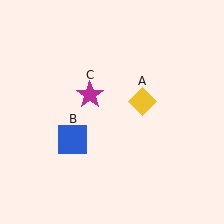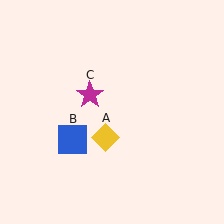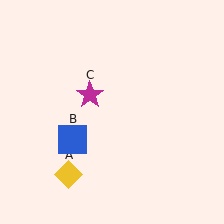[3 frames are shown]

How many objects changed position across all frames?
1 object changed position: yellow diamond (object A).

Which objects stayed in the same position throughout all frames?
Blue square (object B) and magenta star (object C) remained stationary.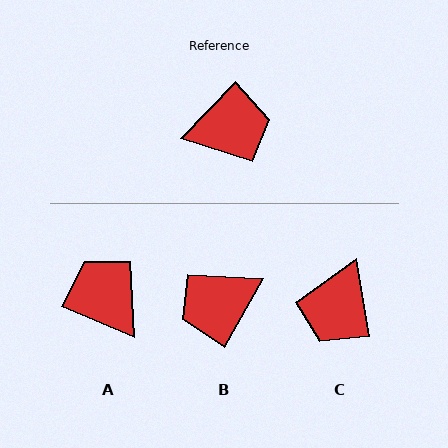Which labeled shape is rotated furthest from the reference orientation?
B, about 165 degrees away.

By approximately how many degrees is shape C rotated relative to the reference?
Approximately 126 degrees clockwise.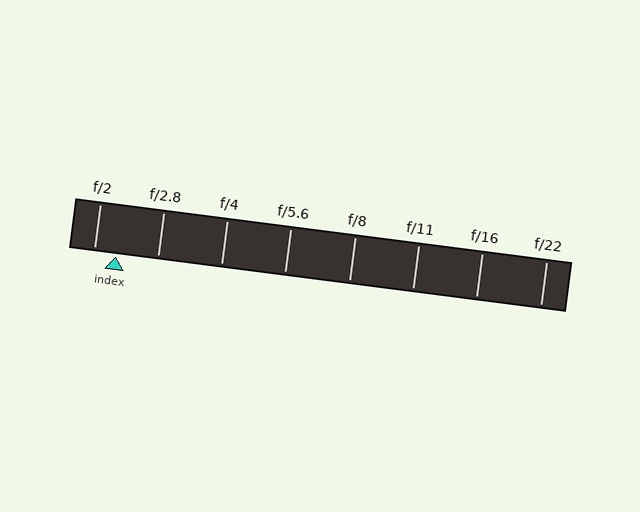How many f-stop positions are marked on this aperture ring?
There are 8 f-stop positions marked.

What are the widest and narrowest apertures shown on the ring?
The widest aperture shown is f/2 and the narrowest is f/22.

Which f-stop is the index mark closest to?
The index mark is closest to f/2.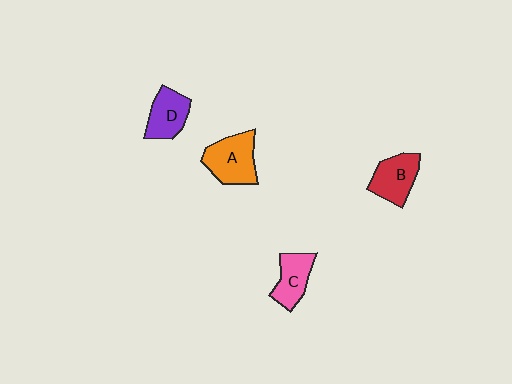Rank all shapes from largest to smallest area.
From largest to smallest: A (orange), B (red), D (purple), C (pink).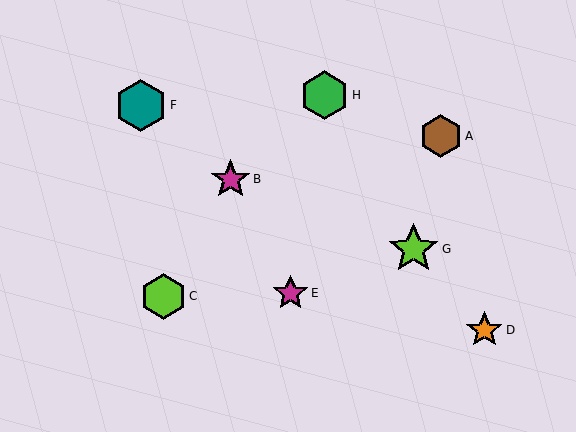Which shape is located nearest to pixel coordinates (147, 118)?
The teal hexagon (labeled F) at (141, 105) is nearest to that location.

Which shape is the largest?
The teal hexagon (labeled F) is the largest.